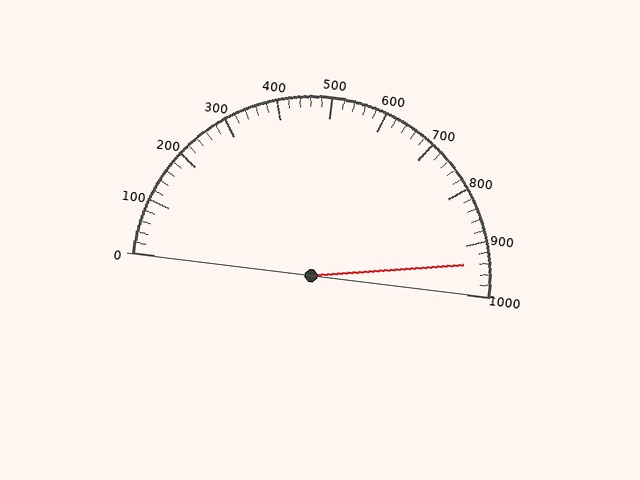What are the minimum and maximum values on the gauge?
The gauge ranges from 0 to 1000.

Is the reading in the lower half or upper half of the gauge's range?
The reading is in the upper half of the range (0 to 1000).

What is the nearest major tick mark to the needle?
The nearest major tick mark is 900.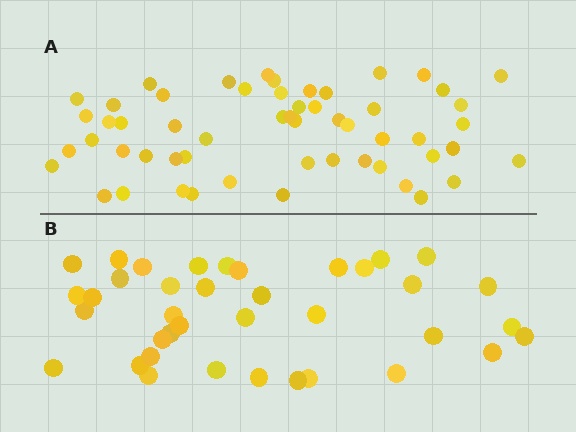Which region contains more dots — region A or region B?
Region A (the top region) has more dots.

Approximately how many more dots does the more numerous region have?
Region A has approximately 15 more dots than region B.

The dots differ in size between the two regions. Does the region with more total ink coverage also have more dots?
No. Region B has more total ink coverage because its dots are larger, but region A actually contains more individual dots. Total area can be misleading — the number of items is what matters here.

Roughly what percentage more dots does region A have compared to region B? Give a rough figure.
About 45% more.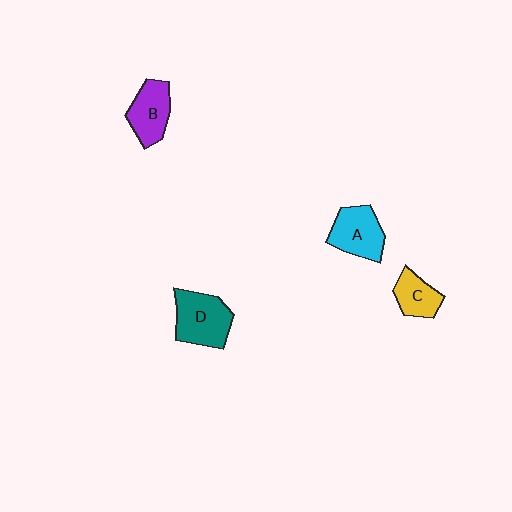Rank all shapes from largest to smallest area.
From largest to smallest: D (teal), A (cyan), B (purple), C (yellow).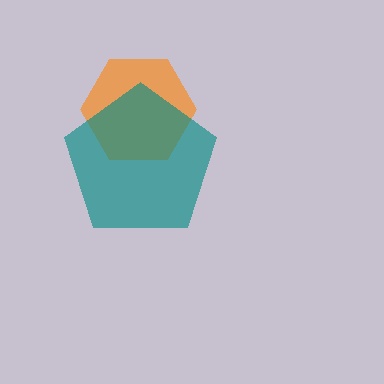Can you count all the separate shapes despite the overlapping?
Yes, there are 2 separate shapes.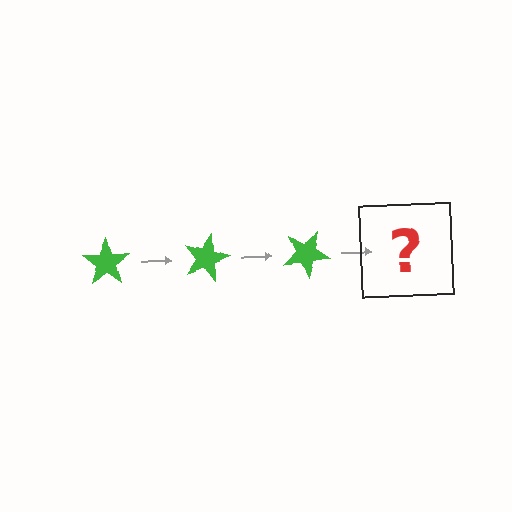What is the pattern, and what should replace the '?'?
The pattern is that the star rotates 15 degrees each step. The '?' should be a green star rotated 45 degrees.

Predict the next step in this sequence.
The next step is a green star rotated 45 degrees.